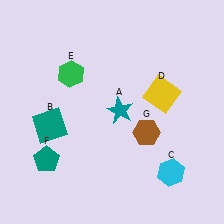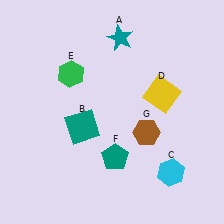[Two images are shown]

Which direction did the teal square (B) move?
The teal square (B) moved right.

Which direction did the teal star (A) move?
The teal star (A) moved up.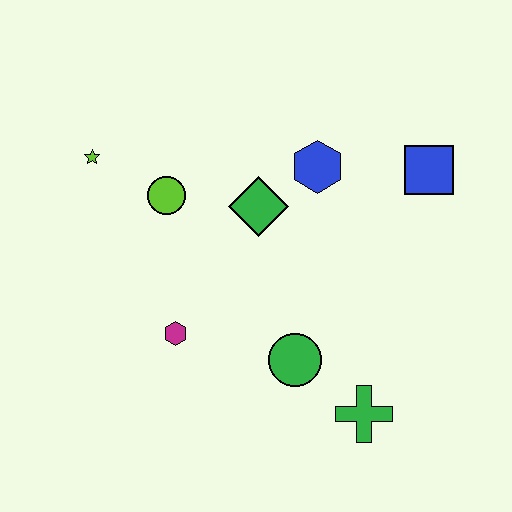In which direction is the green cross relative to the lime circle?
The green cross is below the lime circle.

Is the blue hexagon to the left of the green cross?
Yes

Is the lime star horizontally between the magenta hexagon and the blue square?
No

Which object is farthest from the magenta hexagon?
The blue square is farthest from the magenta hexagon.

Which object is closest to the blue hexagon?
The green diamond is closest to the blue hexagon.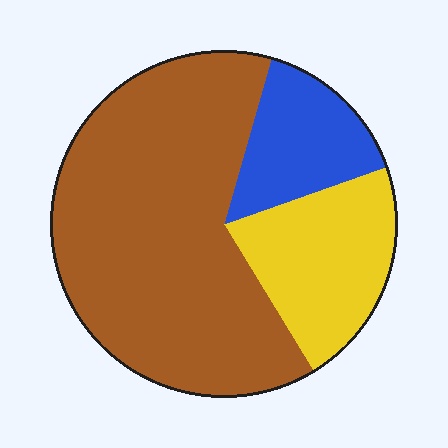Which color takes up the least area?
Blue, at roughly 15%.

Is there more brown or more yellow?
Brown.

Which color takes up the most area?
Brown, at roughly 65%.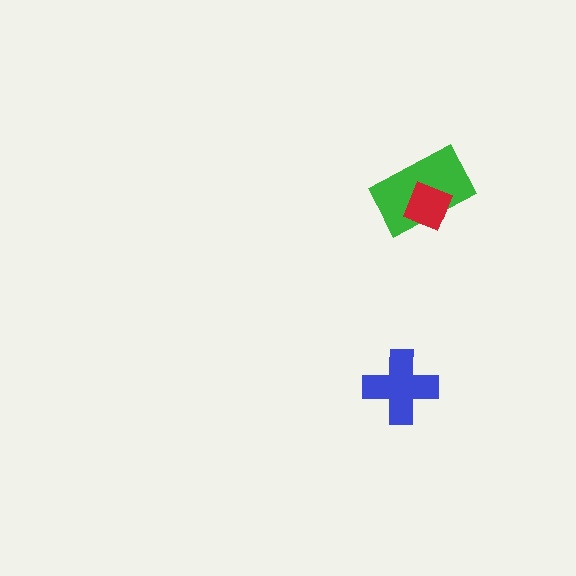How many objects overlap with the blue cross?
0 objects overlap with the blue cross.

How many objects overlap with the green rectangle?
1 object overlaps with the green rectangle.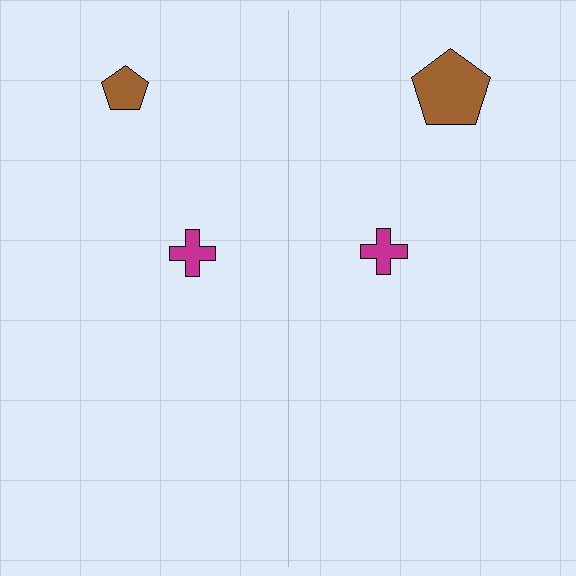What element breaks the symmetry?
The brown pentagon on the right side has a different size than its mirror counterpart.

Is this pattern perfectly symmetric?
No, the pattern is not perfectly symmetric. The brown pentagon on the right side has a different size than its mirror counterpart.